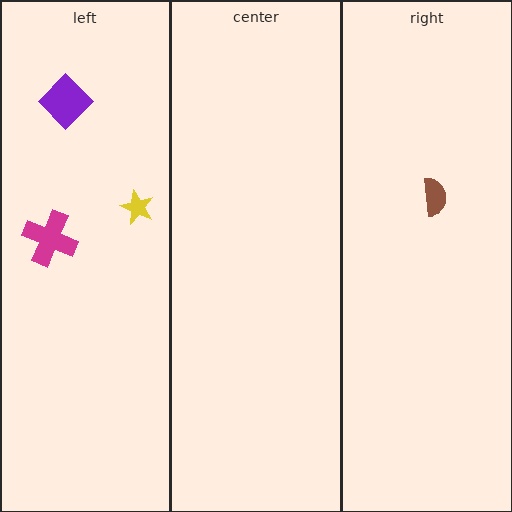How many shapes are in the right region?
1.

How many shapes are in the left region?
3.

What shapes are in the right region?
The brown semicircle.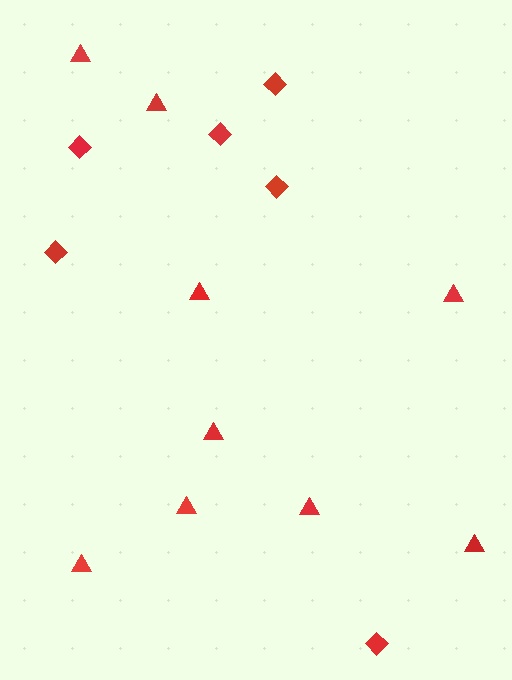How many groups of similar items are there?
There are 2 groups: one group of triangles (9) and one group of diamonds (6).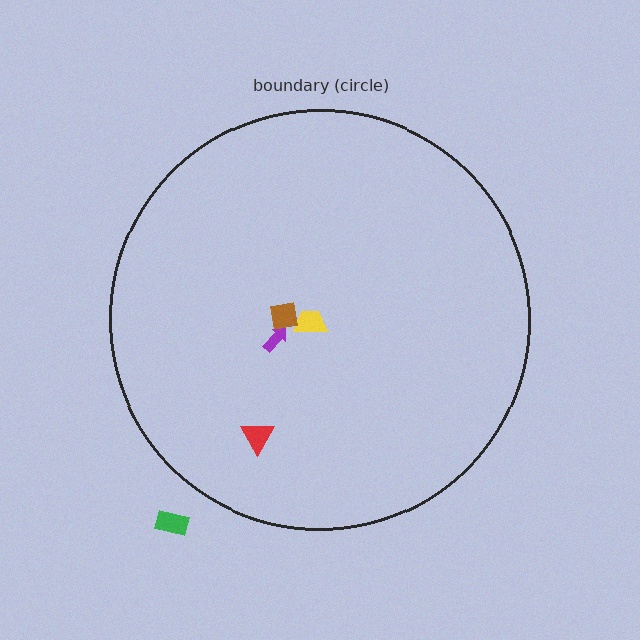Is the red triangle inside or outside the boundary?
Inside.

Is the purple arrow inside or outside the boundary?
Inside.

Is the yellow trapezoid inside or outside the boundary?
Inside.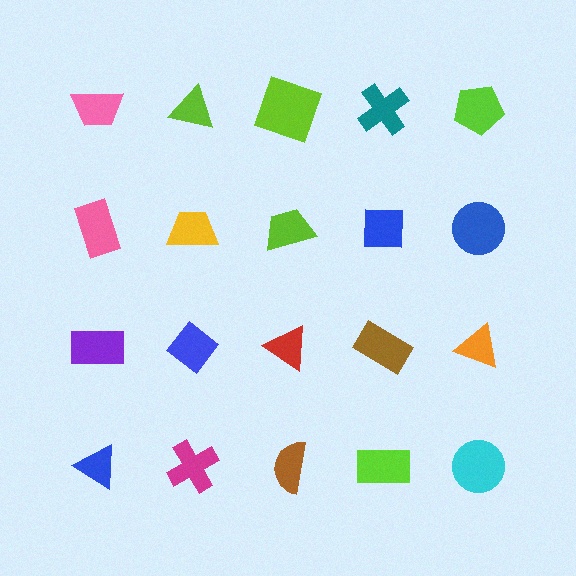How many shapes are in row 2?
5 shapes.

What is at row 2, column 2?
A yellow trapezoid.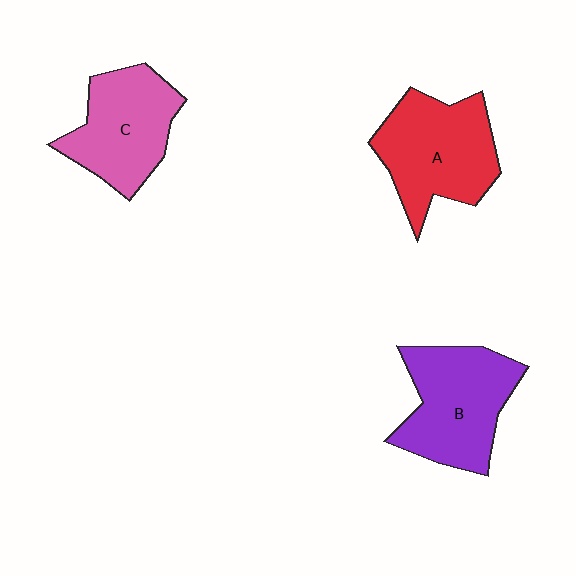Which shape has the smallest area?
Shape C (pink).